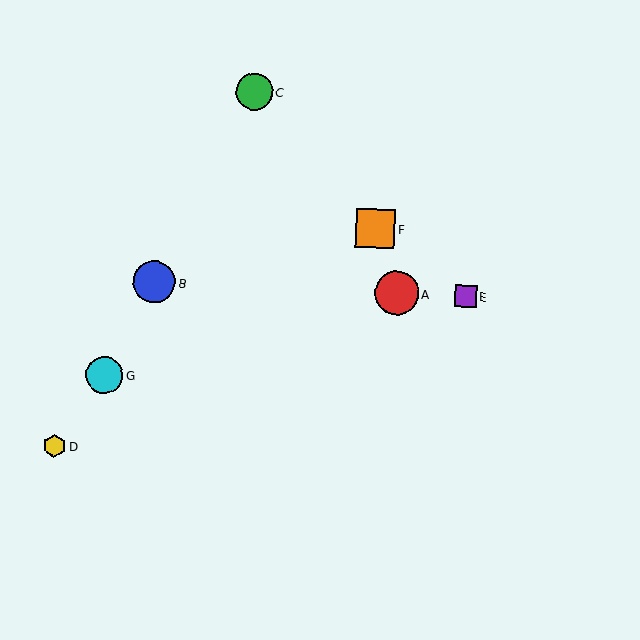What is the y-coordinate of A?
Object A is at y≈293.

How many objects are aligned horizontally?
3 objects (A, B, E) are aligned horizontally.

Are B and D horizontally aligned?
No, B is at y≈282 and D is at y≈446.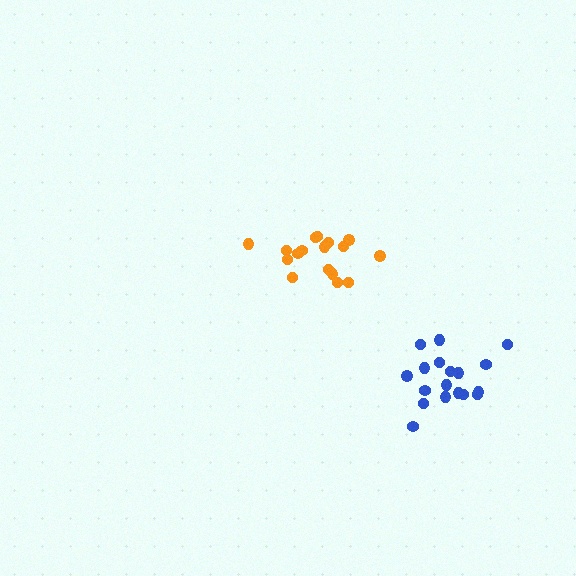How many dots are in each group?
Group 1: 18 dots, Group 2: 17 dots (35 total).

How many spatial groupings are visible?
There are 2 spatial groupings.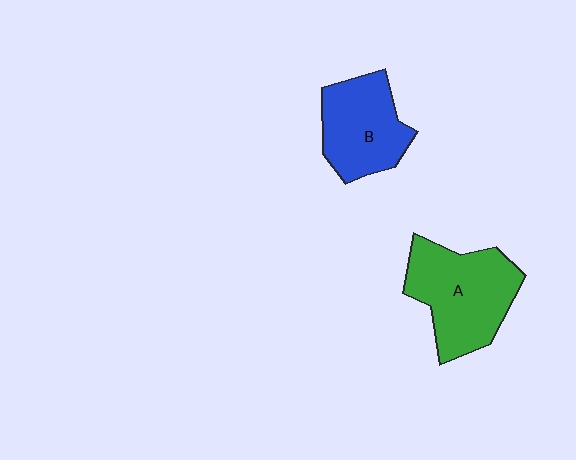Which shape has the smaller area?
Shape B (blue).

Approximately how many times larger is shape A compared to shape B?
Approximately 1.3 times.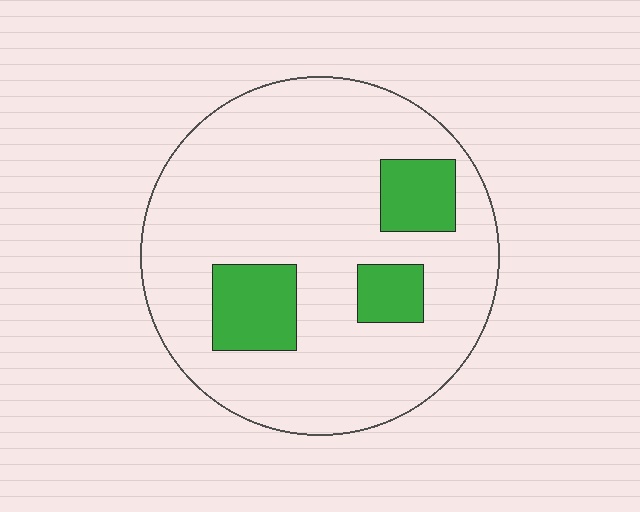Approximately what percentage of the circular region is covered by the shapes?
Approximately 15%.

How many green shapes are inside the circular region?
3.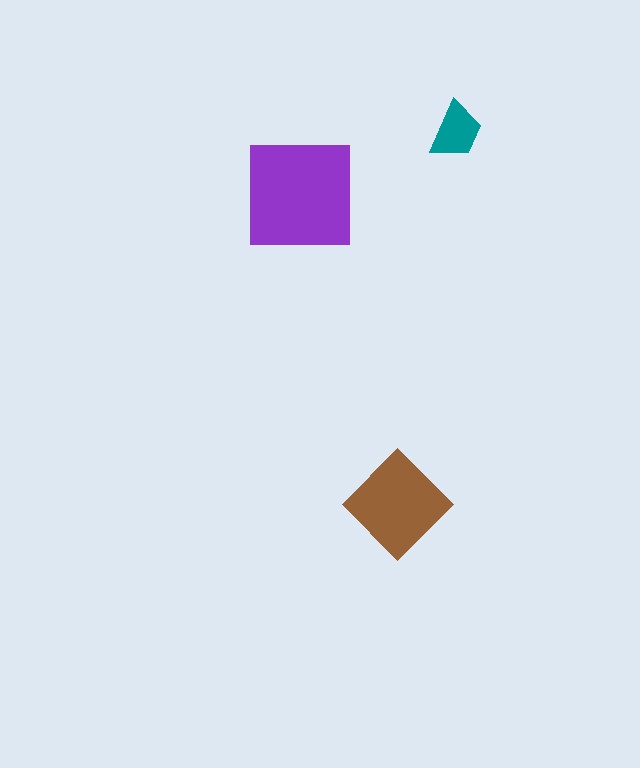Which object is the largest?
The purple square.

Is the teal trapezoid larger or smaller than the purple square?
Smaller.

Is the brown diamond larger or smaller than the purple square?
Smaller.